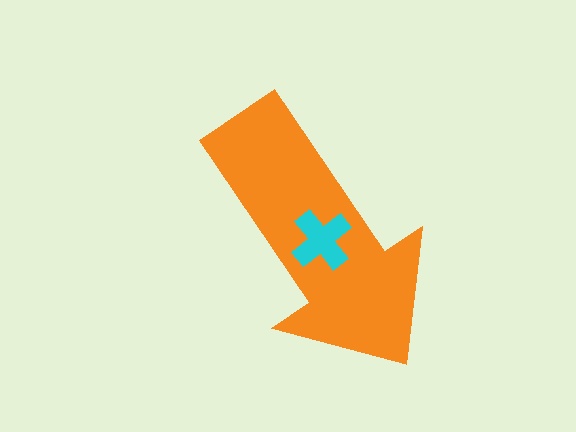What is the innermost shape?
The cyan cross.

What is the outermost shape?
The orange arrow.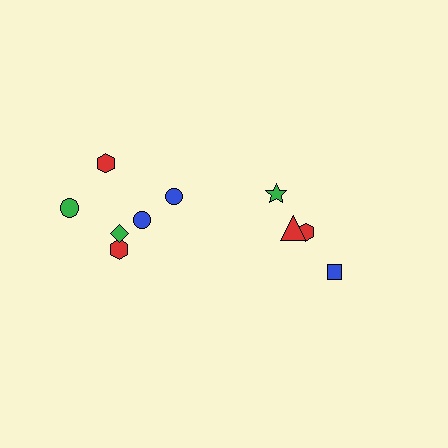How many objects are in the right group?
There are 4 objects.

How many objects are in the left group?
There are 6 objects.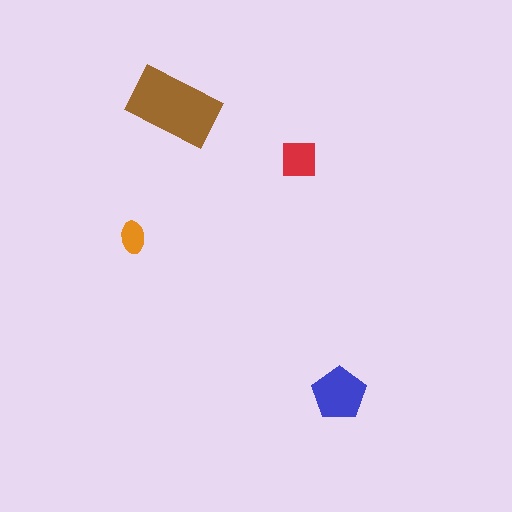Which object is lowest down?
The blue pentagon is bottommost.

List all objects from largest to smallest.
The brown rectangle, the blue pentagon, the red square, the orange ellipse.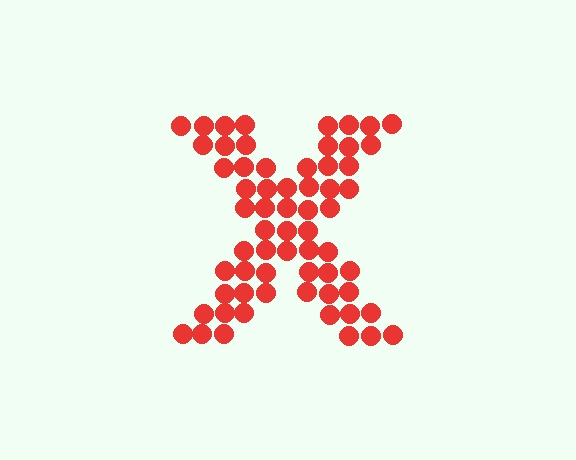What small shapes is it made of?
It is made of small circles.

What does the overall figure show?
The overall figure shows the letter X.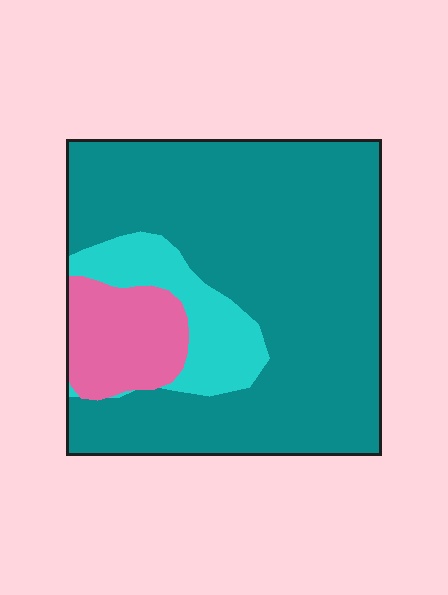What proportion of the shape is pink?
Pink takes up about one eighth (1/8) of the shape.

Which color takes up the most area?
Teal, at roughly 75%.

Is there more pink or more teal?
Teal.